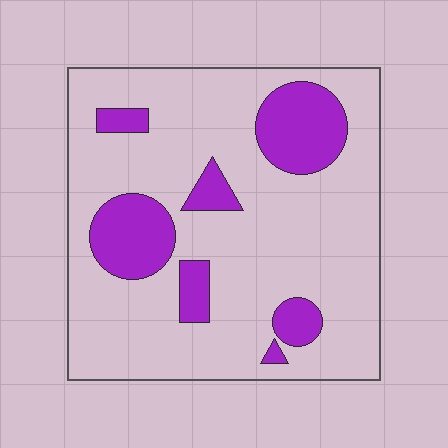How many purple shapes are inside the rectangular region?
7.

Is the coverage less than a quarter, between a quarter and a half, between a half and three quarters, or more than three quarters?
Less than a quarter.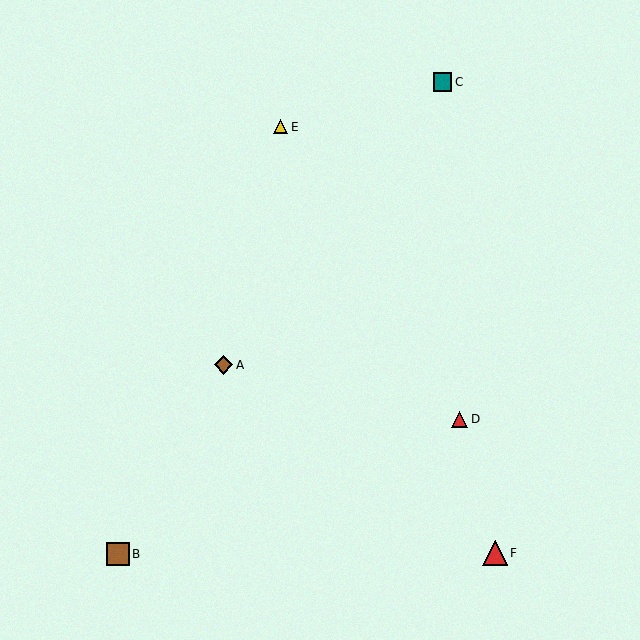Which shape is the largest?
The red triangle (labeled F) is the largest.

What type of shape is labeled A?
Shape A is a brown diamond.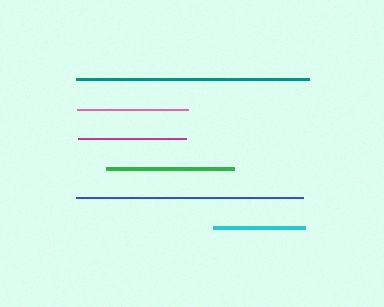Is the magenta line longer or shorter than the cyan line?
The magenta line is longer than the cyan line.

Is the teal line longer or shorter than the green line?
The teal line is longer than the green line.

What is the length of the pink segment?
The pink segment is approximately 111 pixels long.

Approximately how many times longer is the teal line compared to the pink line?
The teal line is approximately 2.1 times the length of the pink line.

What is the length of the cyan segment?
The cyan segment is approximately 91 pixels long.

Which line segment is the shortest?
The cyan line is the shortest at approximately 91 pixels.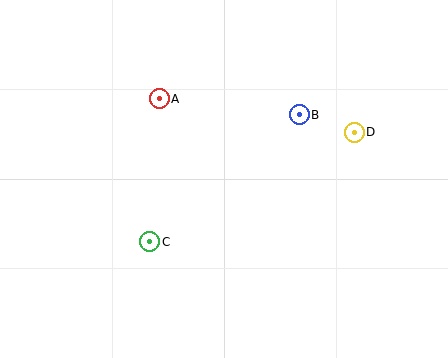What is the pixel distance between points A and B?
The distance between A and B is 141 pixels.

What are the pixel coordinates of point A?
Point A is at (159, 99).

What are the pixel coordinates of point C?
Point C is at (150, 242).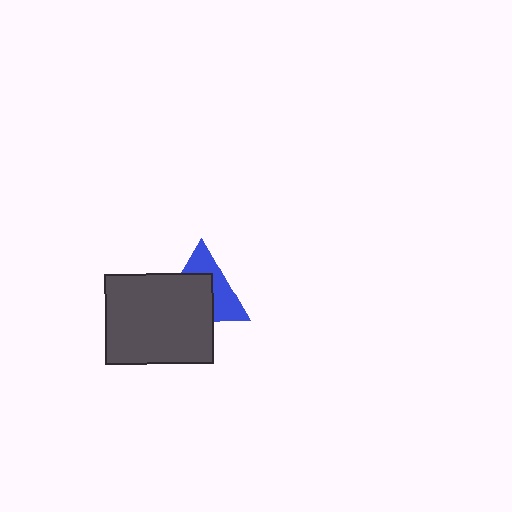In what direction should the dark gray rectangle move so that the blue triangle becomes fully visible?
The dark gray rectangle should move toward the lower-left. That is the shortest direction to clear the overlap and leave the blue triangle fully visible.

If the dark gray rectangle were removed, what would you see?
You would see the complete blue triangle.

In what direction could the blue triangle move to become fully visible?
The blue triangle could move toward the upper-right. That would shift it out from behind the dark gray rectangle entirely.